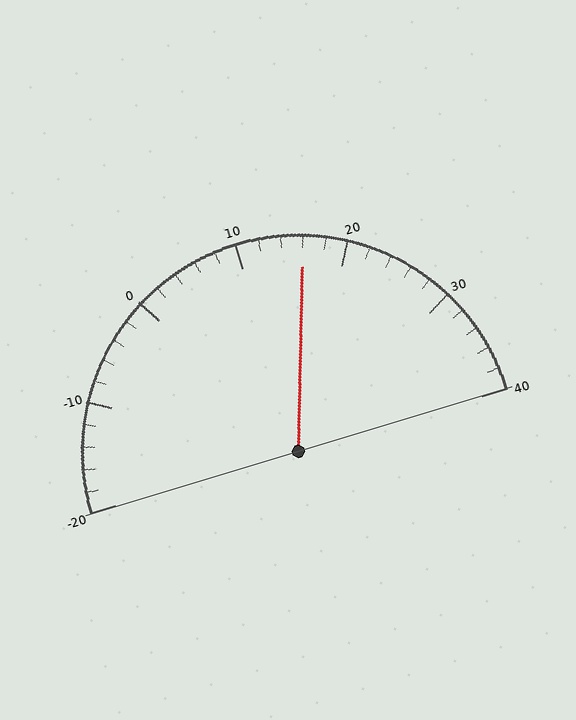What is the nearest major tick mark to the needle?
The nearest major tick mark is 20.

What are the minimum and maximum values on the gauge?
The gauge ranges from -20 to 40.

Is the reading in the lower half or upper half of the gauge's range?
The reading is in the upper half of the range (-20 to 40).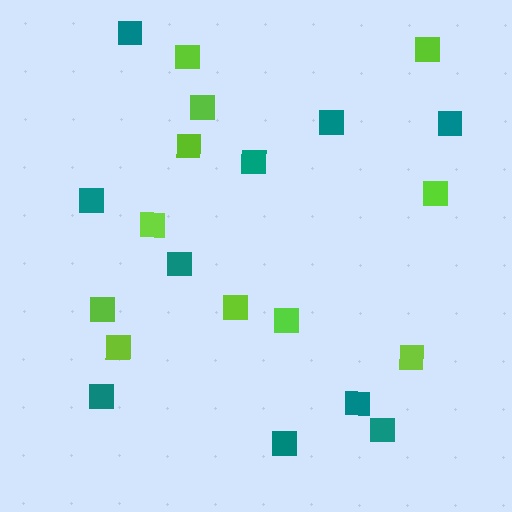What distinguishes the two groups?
There are 2 groups: one group of teal squares (10) and one group of lime squares (11).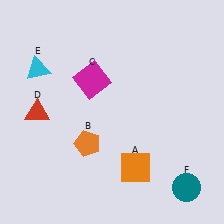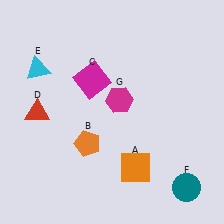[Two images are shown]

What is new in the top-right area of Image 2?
A magenta hexagon (G) was added in the top-right area of Image 2.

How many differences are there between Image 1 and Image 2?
There is 1 difference between the two images.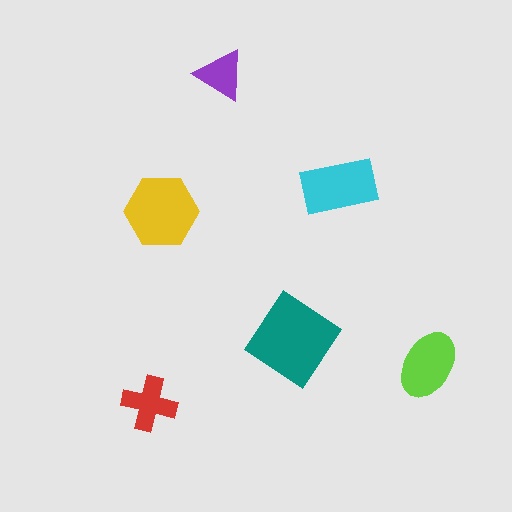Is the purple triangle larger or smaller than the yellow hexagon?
Smaller.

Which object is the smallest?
The purple triangle.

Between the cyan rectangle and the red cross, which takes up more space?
The cyan rectangle.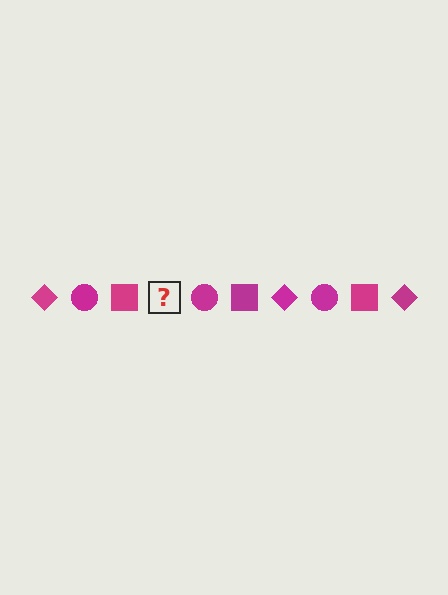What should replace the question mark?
The question mark should be replaced with a magenta diamond.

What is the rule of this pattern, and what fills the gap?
The rule is that the pattern cycles through diamond, circle, square shapes in magenta. The gap should be filled with a magenta diamond.